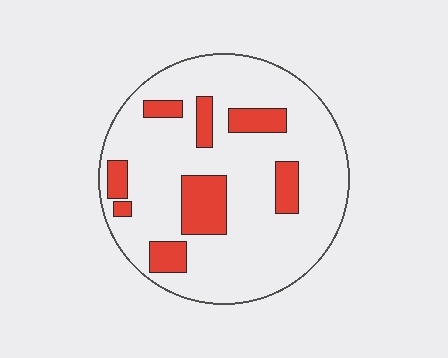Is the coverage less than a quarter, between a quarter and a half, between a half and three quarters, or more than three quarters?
Less than a quarter.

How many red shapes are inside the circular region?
8.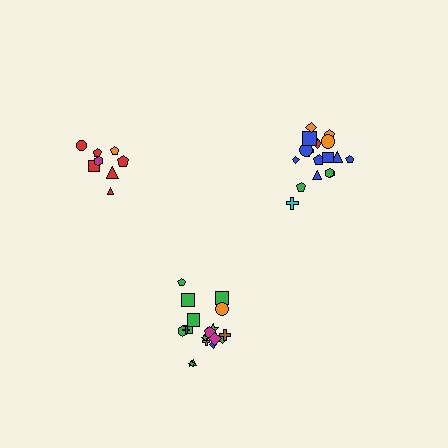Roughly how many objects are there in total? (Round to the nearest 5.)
Roughly 45 objects in total.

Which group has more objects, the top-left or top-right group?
The top-right group.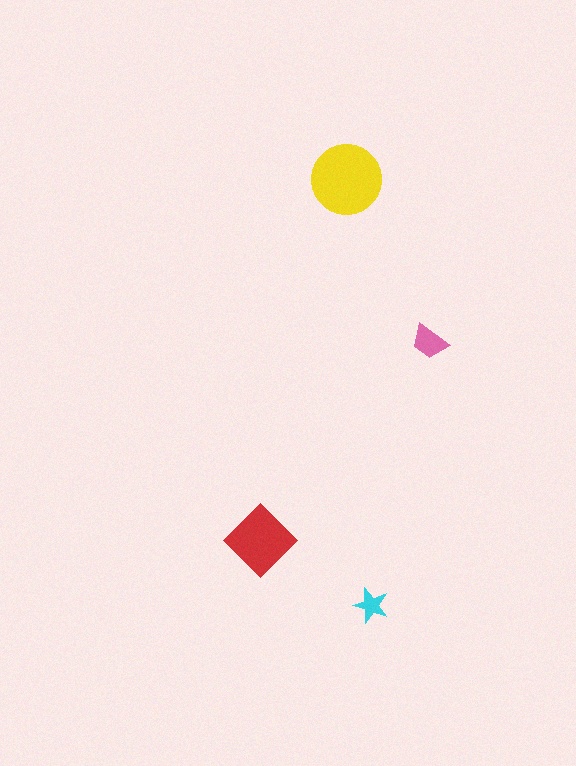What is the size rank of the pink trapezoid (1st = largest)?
3rd.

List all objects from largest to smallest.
The yellow circle, the red diamond, the pink trapezoid, the cyan star.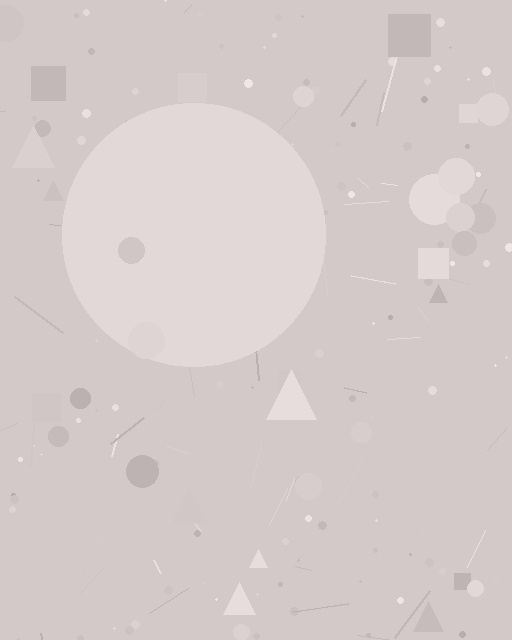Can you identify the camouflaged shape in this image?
The camouflaged shape is a circle.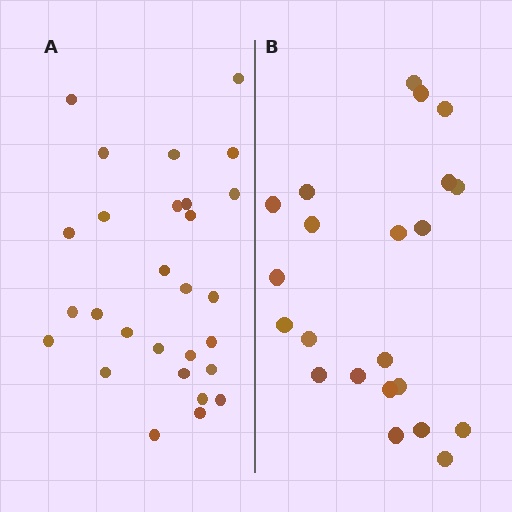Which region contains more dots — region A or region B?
Region A (the left region) has more dots.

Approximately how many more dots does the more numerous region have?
Region A has about 6 more dots than region B.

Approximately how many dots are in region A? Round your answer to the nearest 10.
About 30 dots. (The exact count is 28, which rounds to 30.)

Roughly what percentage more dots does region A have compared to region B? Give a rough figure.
About 25% more.